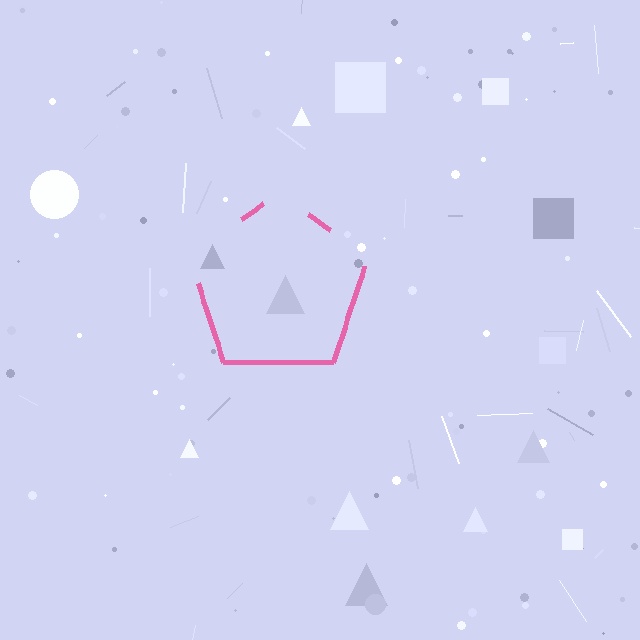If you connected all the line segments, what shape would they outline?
They would outline a pentagon.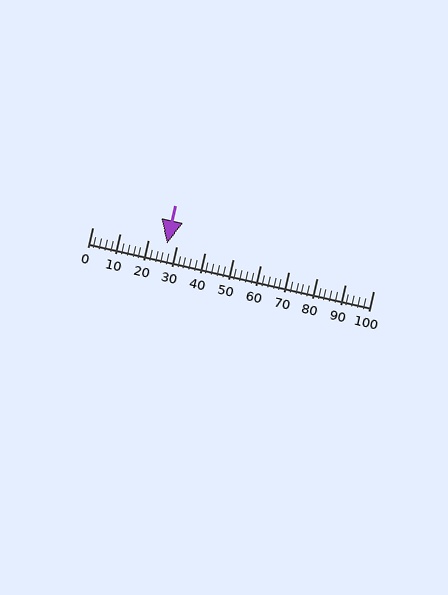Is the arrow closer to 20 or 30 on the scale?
The arrow is closer to 30.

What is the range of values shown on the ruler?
The ruler shows values from 0 to 100.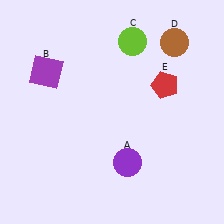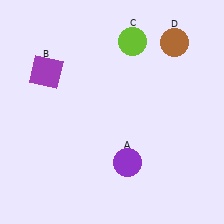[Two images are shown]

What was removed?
The red pentagon (E) was removed in Image 2.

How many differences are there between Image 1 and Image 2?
There is 1 difference between the two images.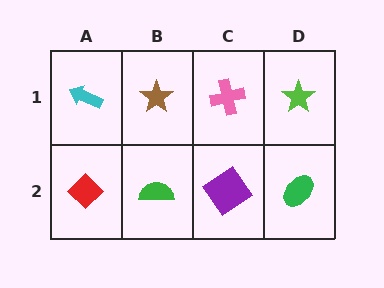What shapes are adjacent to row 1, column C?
A purple diamond (row 2, column C), a brown star (row 1, column B), a lime star (row 1, column D).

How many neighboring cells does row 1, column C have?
3.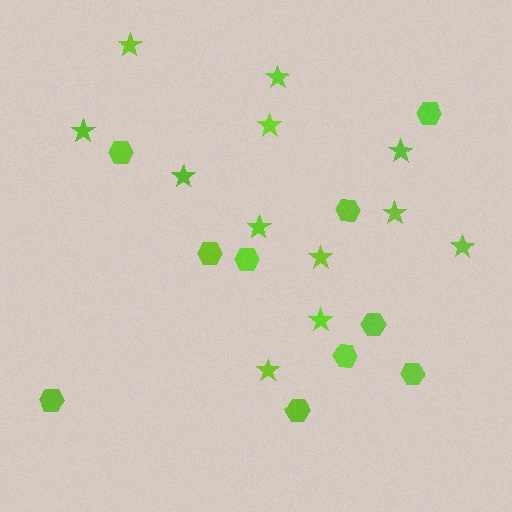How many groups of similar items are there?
There are 2 groups: one group of hexagons (10) and one group of stars (12).